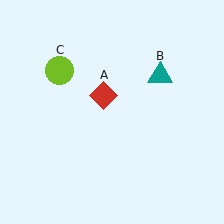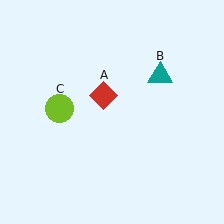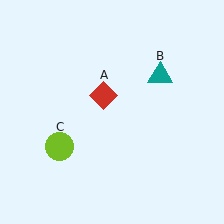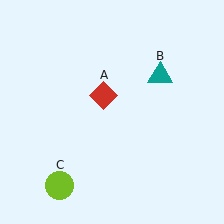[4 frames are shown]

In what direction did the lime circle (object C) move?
The lime circle (object C) moved down.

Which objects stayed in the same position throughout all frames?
Red diamond (object A) and teal triangle (object B) remained stationary.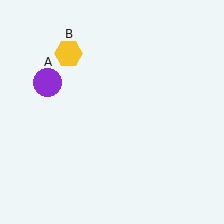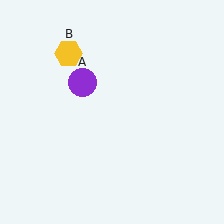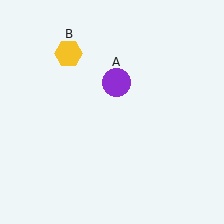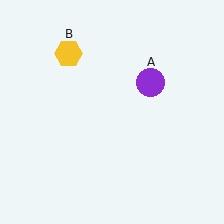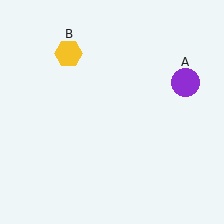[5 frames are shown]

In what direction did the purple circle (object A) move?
The purple circle (object A) moved right.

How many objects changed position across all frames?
1 object changed position: purple circle (object A).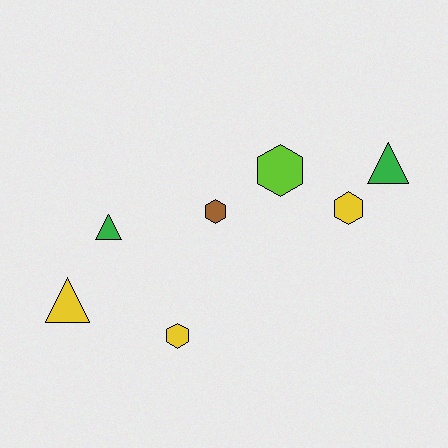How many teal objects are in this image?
There are no teal objects.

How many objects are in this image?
There are 7 objects.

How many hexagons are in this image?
There are 4 hexagons.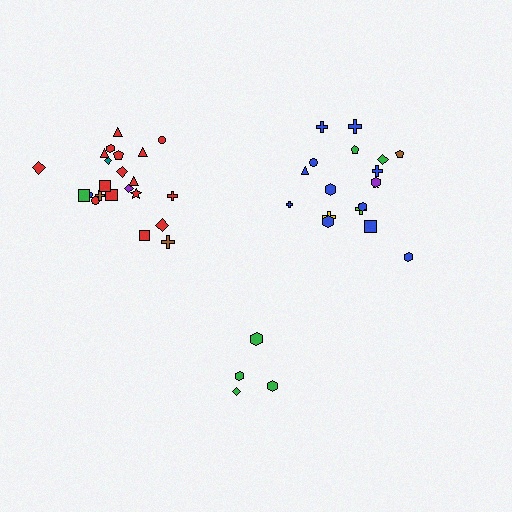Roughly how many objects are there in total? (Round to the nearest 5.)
Roughly 45 objects in total.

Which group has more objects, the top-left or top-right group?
The top-left group.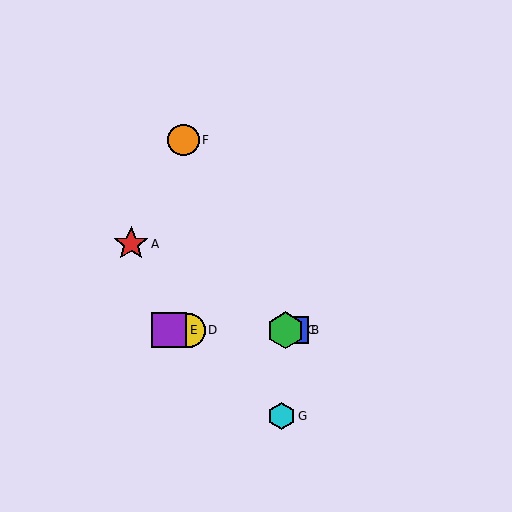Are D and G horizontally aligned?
No, D is at y≈330 and G is at y≈416.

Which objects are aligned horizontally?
Objects B, C, D, E are aligned horizontally.